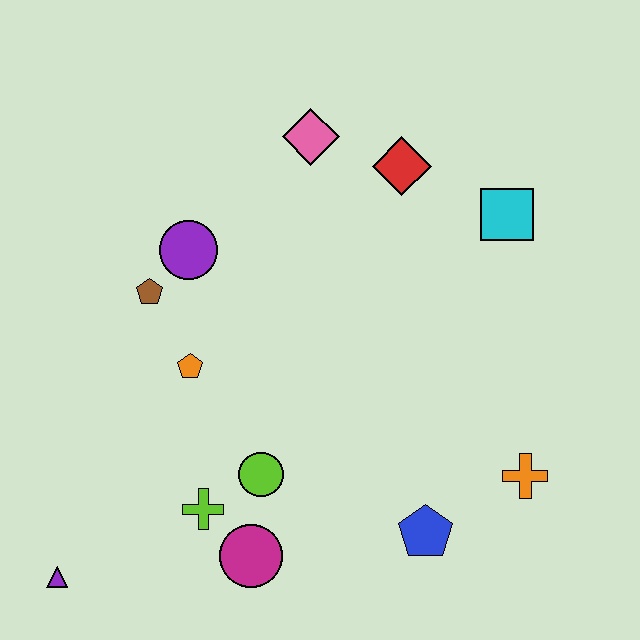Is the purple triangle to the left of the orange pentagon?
Yes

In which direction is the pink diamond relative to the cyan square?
The pink diamond is to the left of the cyan square.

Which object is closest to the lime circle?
The lime cross is closest to the lime circle.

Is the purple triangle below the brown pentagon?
Yes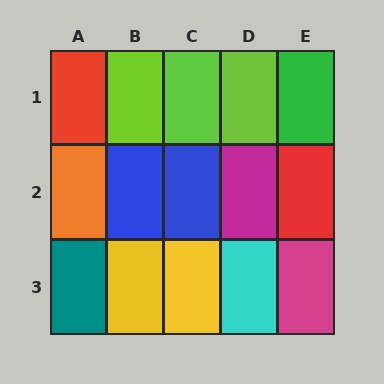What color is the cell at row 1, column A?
Red.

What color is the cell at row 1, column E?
Green.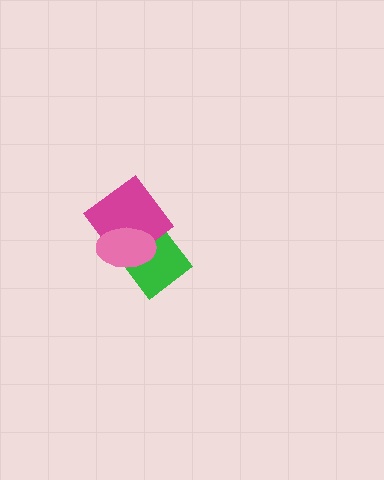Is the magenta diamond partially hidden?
Yes, it is partially covered by another shape.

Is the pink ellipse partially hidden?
No, no other shape covers it.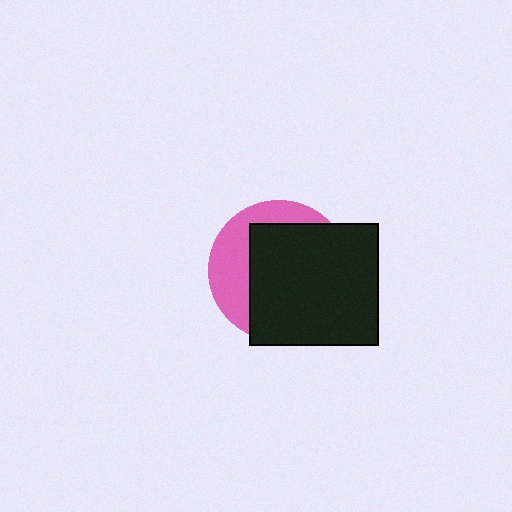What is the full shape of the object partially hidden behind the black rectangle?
The partially hidden object is a pink circle.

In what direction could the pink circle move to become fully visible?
The pink circle could move left. That would shift it out from behind the black rectangle entirely.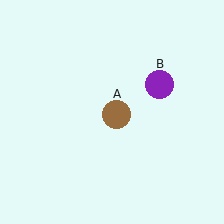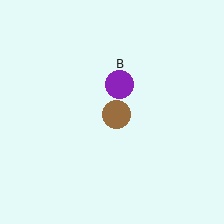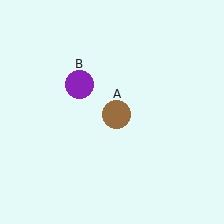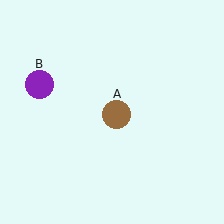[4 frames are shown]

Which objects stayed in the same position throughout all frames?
Brown circle (object A) remained stationary.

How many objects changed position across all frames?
1 object changed position: purple circle (object B).